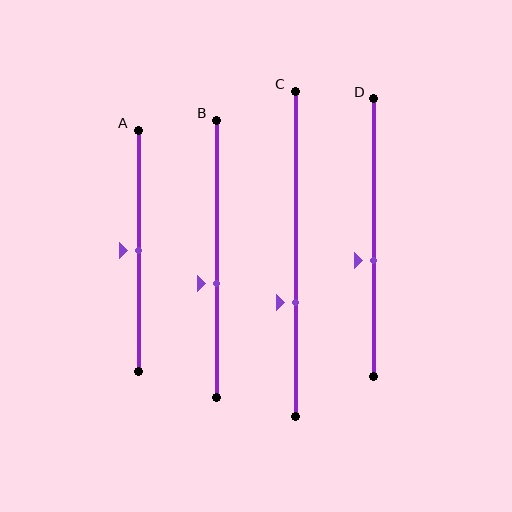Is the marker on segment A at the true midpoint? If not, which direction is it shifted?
Yes, the marker on segment A is at the true midpoint.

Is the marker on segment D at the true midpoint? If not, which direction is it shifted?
No, the marker on segment D is shifted downward by about 8% of the segment length.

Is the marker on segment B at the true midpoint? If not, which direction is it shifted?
No, the marker on segment B is shifted downward by about 9% of the segment length.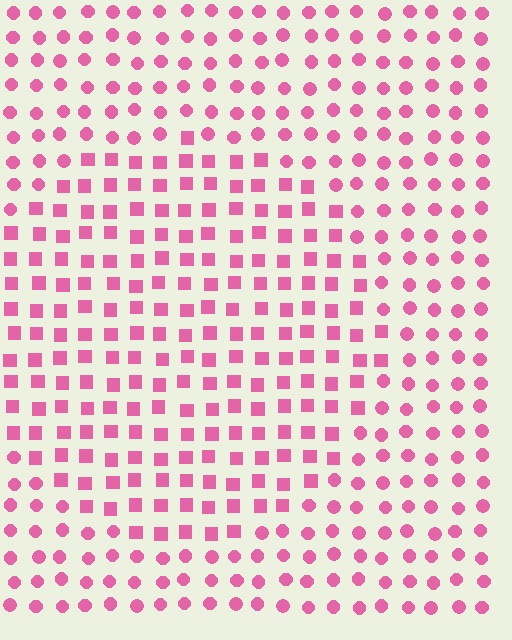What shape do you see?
I see a circle.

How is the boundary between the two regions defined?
The boundary is defined by a change in element shape: squares inside vs. circles outside. All elements share the same color and spacing.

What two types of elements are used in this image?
The image uses squares inside the circle region and circles outside it.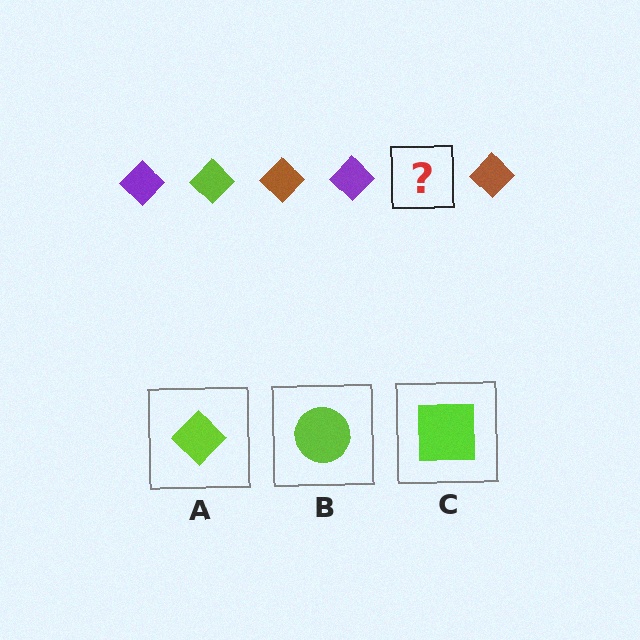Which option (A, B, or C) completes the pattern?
A.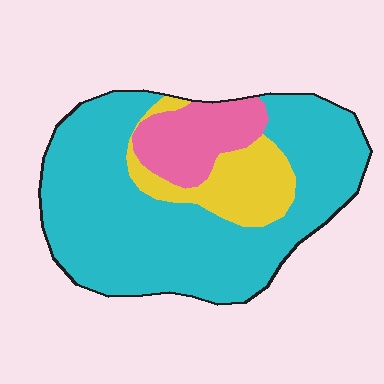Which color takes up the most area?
Cyan, at roughly 70%.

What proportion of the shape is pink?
Pink takes up about one eighth (1/8) of the shape.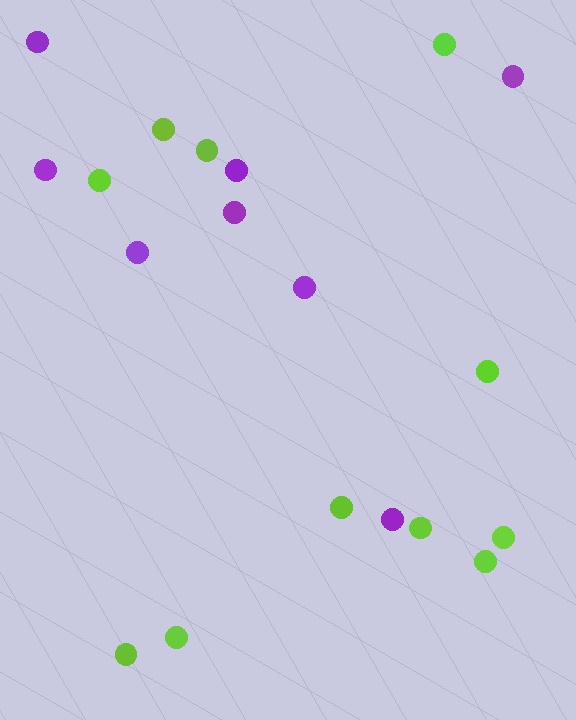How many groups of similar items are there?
There are 2 groups: one group of purple circles (8) and one group of lime circles (11).